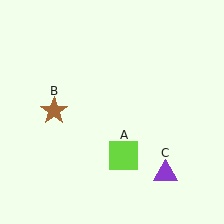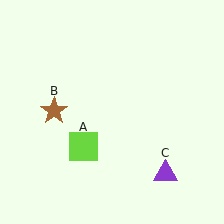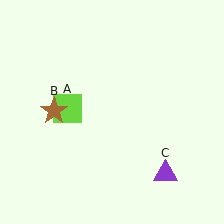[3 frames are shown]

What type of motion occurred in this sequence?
The lime square (object A) rotated clockwise around the center of the scene.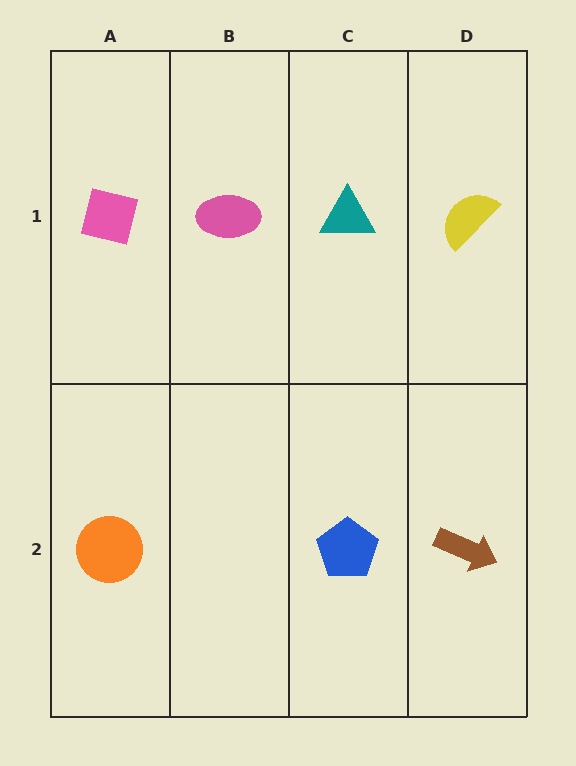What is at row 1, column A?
A pink square.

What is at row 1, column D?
A yellow semicircle.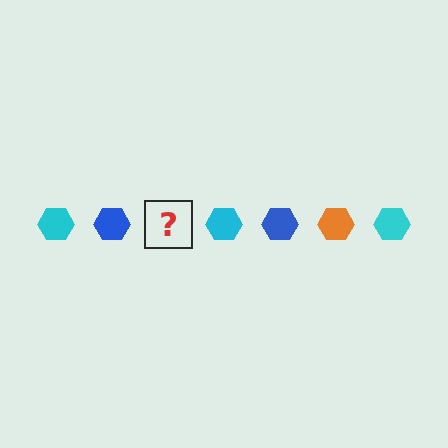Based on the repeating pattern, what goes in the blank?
The blank should be an orange hexagon.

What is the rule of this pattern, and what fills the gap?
The rule is that the pattern cycles through cyan, blue, orange hexagons. The gap should be filled with an orange hexagon.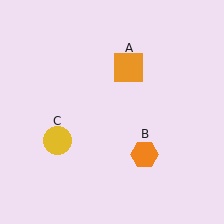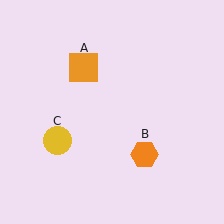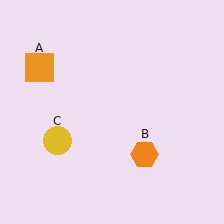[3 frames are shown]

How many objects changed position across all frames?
1 object changed position: orange square (object A).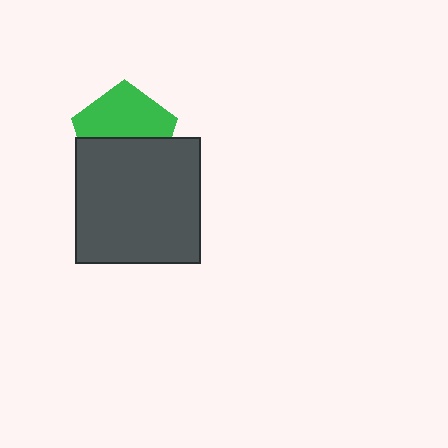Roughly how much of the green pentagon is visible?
About half of it is visible (roughly 53%).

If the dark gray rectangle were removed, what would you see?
You would see the complete green pentagon.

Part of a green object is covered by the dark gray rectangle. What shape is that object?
It is a pentagon.